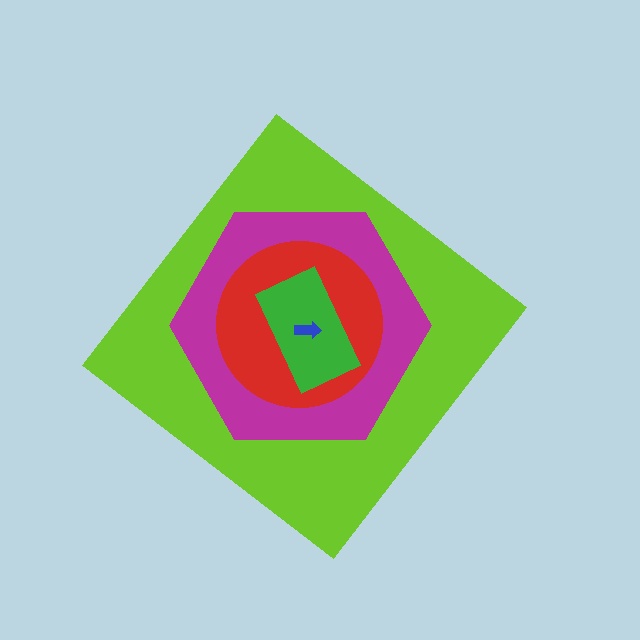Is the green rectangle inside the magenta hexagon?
Yes.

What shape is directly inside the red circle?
The green rectangle.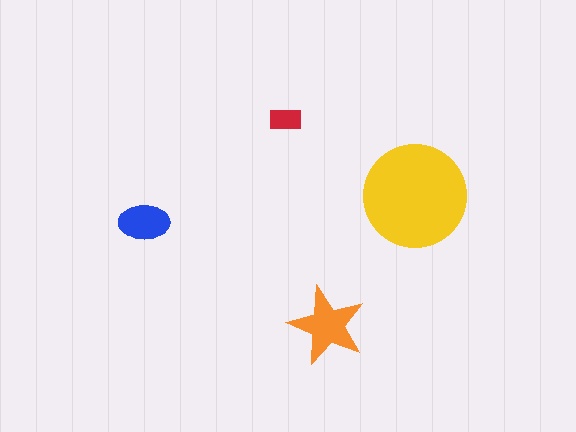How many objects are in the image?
There are 4 objects in the image.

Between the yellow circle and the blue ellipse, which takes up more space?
The yellow circle.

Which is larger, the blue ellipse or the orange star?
The orange star.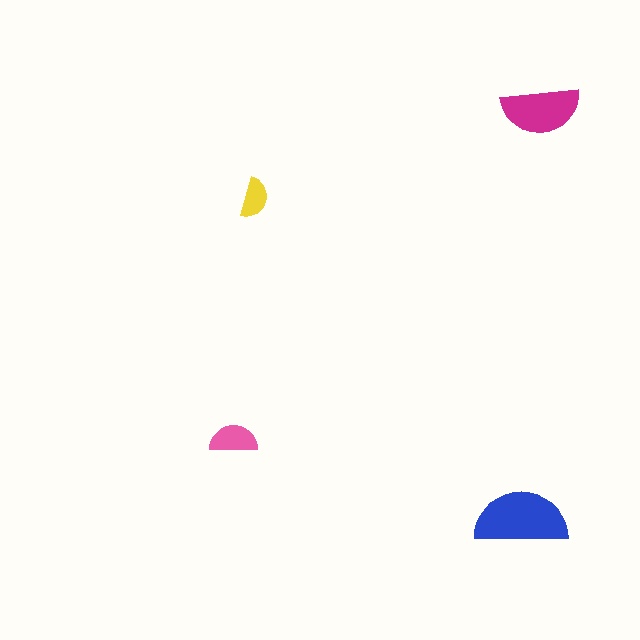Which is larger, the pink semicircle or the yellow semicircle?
The pink one.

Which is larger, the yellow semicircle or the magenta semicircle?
The magenta one.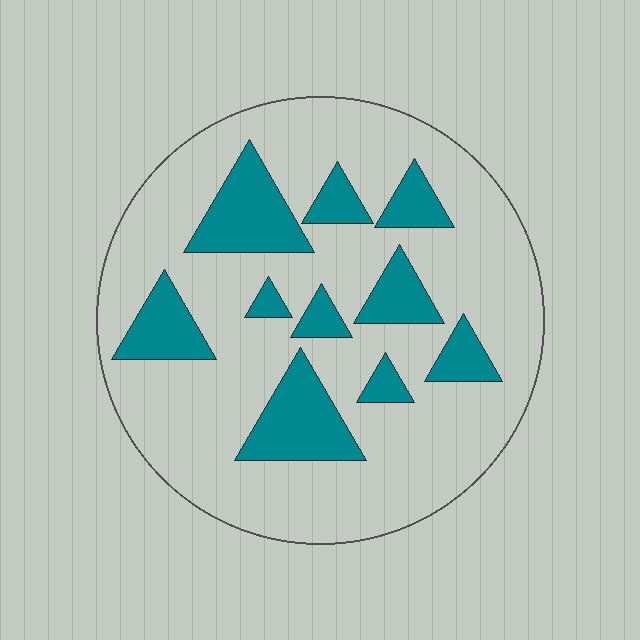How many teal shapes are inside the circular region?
10.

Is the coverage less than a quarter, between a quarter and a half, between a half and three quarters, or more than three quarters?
Less than a quarter.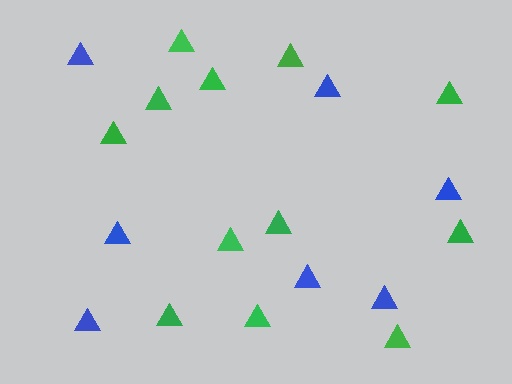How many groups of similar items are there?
There are 2 groups: one group of green triangles (12) and one group of blue triangles (7).